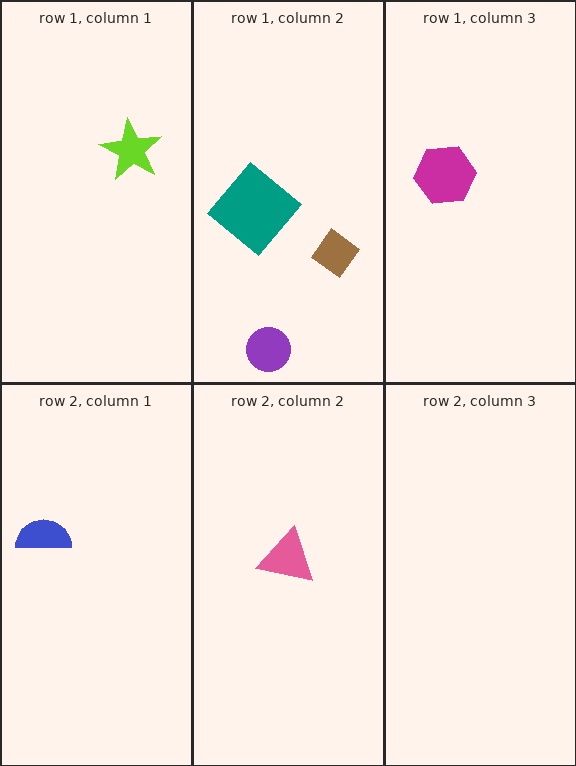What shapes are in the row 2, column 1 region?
The blue semicircle.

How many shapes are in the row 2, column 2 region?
1.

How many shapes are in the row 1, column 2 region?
3.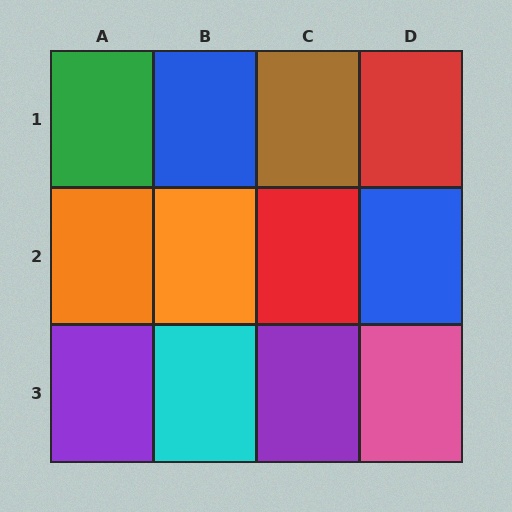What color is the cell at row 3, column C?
Purple.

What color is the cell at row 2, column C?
Red.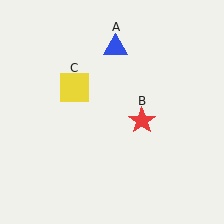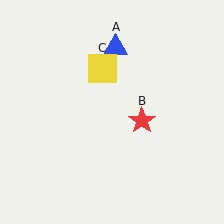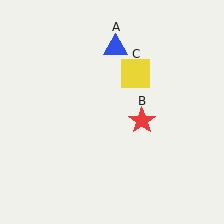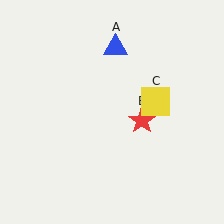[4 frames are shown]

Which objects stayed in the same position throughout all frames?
Blue triangle (object A) and red star (object B) remained stationary.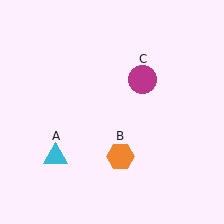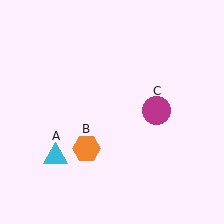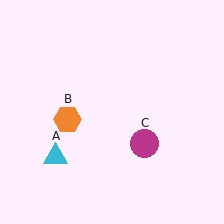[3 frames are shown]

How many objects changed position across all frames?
2 objects changed position: orange hexagon (object B), magenta circle (object C).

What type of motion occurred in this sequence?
The orange hexagon (object B), magenta circle (object C) rotated clockwise around the center of the scene.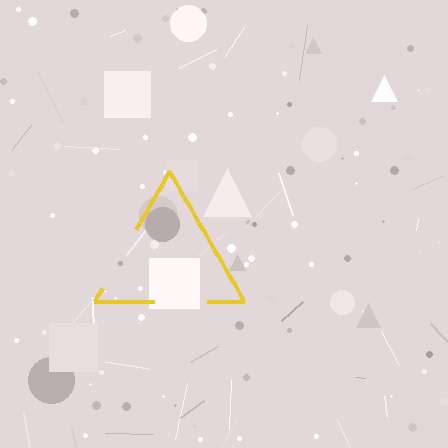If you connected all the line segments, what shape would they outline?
They would outline a triangle.